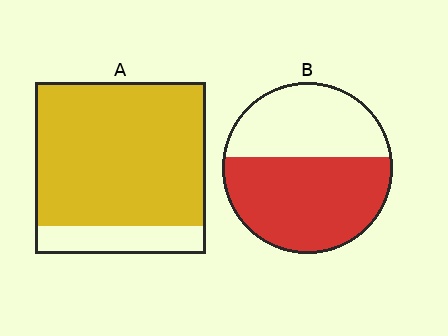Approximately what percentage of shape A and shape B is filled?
A is approximately 85% and B is approximately 60%.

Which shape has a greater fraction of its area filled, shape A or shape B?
Shape A.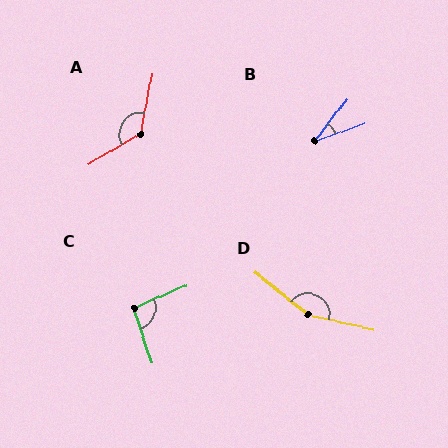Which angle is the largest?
D, at approximately 154 degrees.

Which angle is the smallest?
B, at approximately 32 degrees.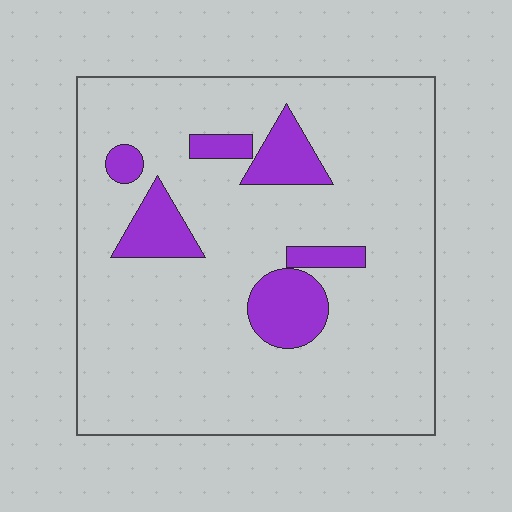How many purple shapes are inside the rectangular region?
6.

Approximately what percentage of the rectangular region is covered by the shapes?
Approximately 15%.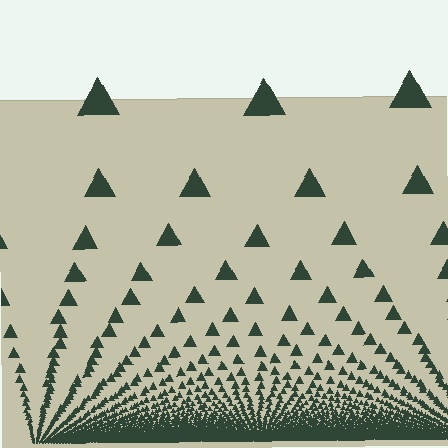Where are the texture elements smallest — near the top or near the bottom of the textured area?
Near the bottom.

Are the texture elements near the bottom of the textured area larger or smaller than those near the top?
Smaller. The gradient is inverted — elements near the bottom are smaller and denser.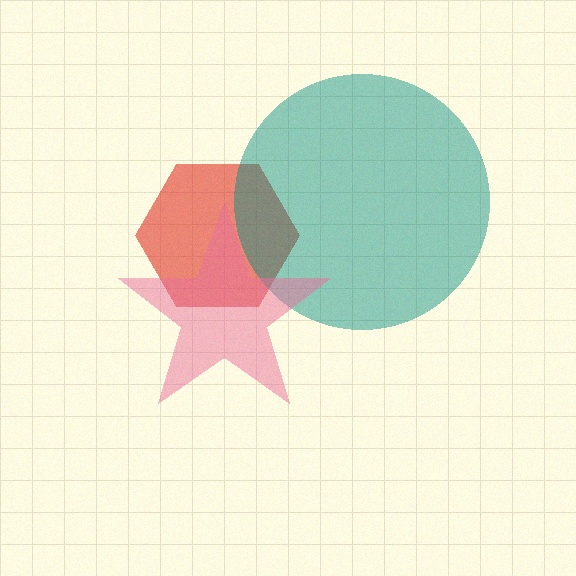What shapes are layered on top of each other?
The layered shapes are: a red hexagon, a teal circle, a pink star.